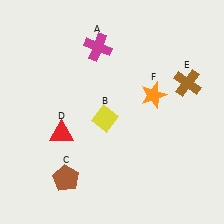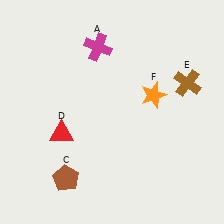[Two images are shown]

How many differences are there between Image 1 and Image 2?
There is 1 difference between the two images.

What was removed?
The yellow diamond (B) was removed in Image 2.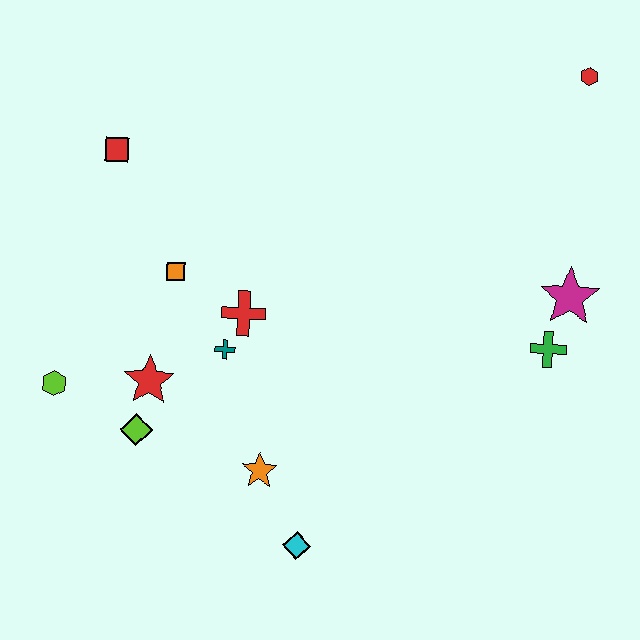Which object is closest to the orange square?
The red cross is closest to the orange square.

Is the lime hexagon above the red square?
No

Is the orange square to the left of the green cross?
Yes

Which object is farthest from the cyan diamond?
The red hexagon is farthest from the cyan diamond.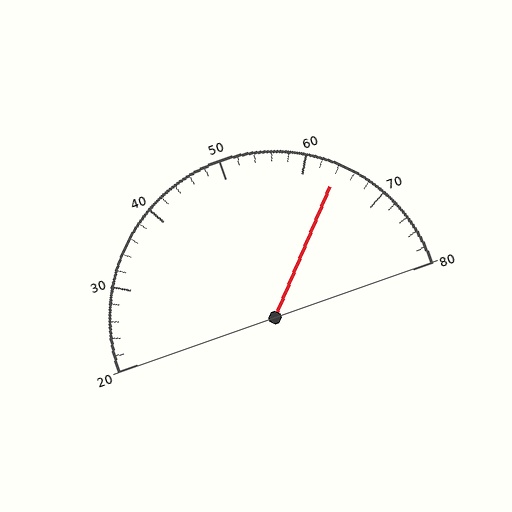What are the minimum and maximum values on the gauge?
The gauge ranges from 20 to 80.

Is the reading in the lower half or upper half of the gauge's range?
The reading is in the upper half of the range (20 to 80).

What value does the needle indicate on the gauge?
The needle indicates approximately 64.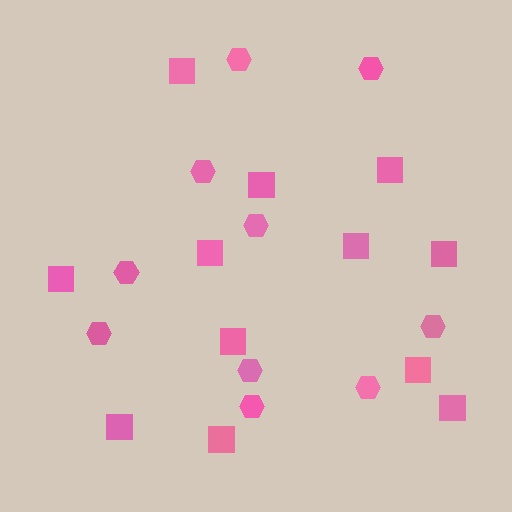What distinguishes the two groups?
There are 2 groups: one group of hexagons (10) and one group of squares (12).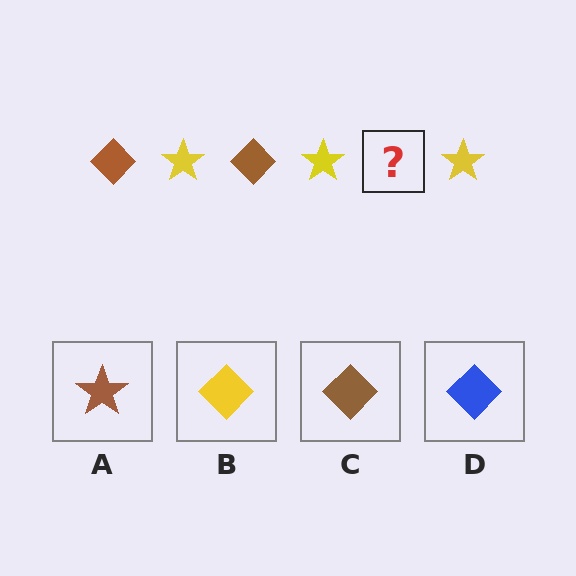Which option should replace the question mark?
Option C.